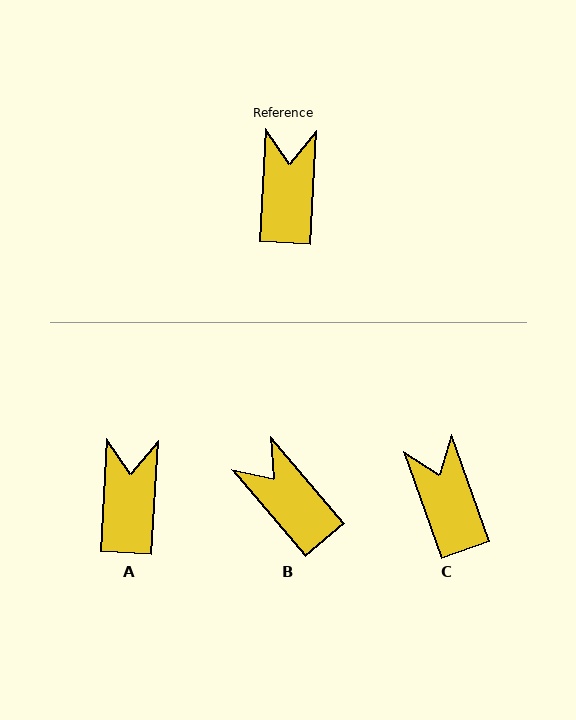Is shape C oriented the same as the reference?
No, it is off by about 23 degrees.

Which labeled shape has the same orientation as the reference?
A.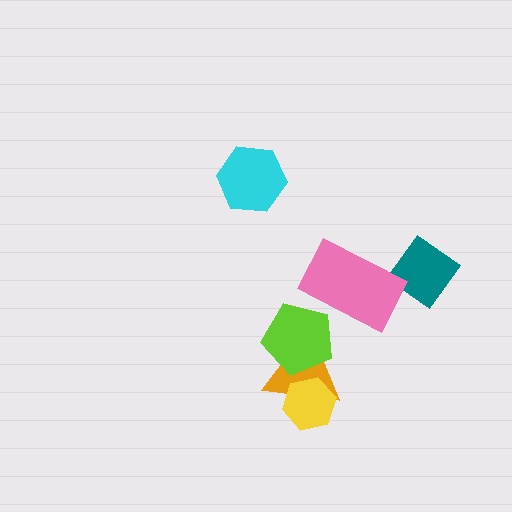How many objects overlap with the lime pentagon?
2 objects overlap with the lime pentagon.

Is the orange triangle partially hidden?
Yes, it is partially covered by another shape.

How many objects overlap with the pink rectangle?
1 object overlaps with the pink rectangle.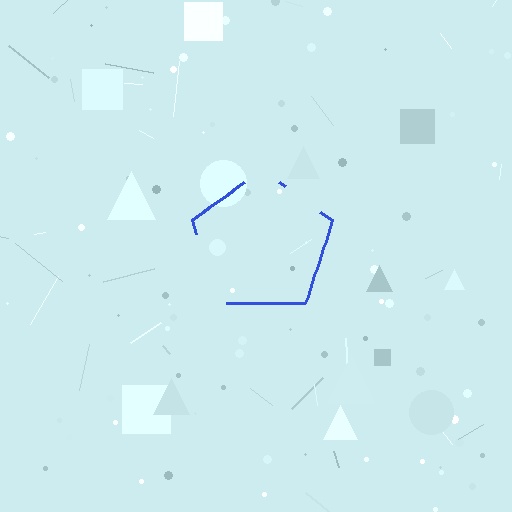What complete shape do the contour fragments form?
The contour fragments form a pentagon.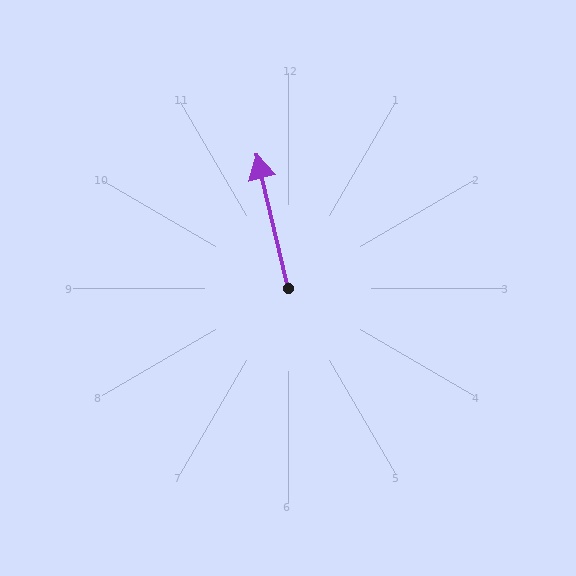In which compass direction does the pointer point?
North.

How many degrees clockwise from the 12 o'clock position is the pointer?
Approximately 347 degrees.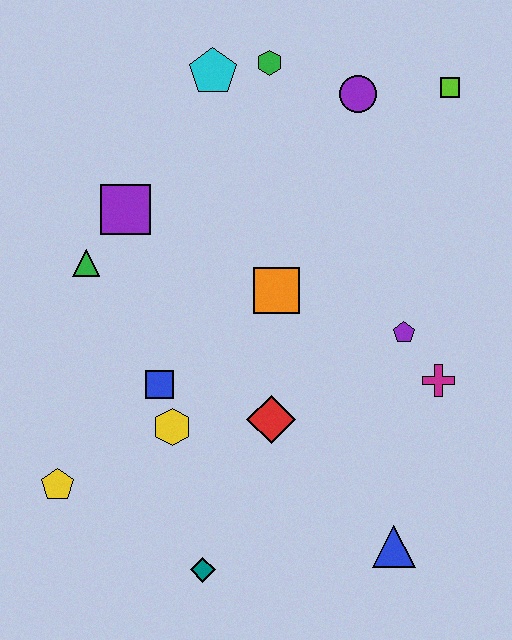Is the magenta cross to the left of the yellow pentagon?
No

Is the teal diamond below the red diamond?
Yes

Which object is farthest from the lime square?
The yellow pentagon is farthest from the lime square.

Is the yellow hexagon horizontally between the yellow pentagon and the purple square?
No